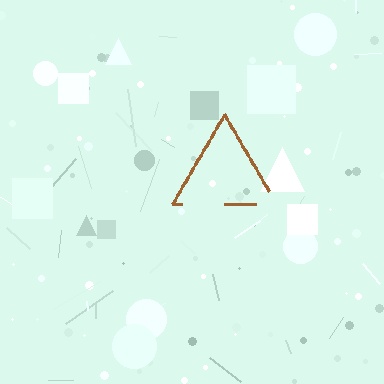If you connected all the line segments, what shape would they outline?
They would outline a triangle.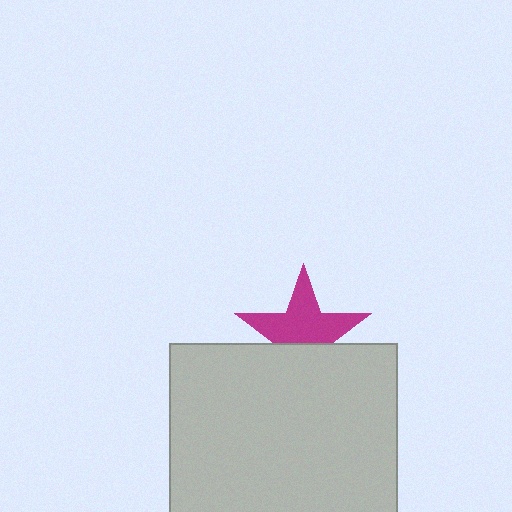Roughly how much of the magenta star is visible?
About half of it is visible (roughly 62%).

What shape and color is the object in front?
The object in front is a light gray rectangle.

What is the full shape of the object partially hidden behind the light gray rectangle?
The partially hidden object is a magenta star.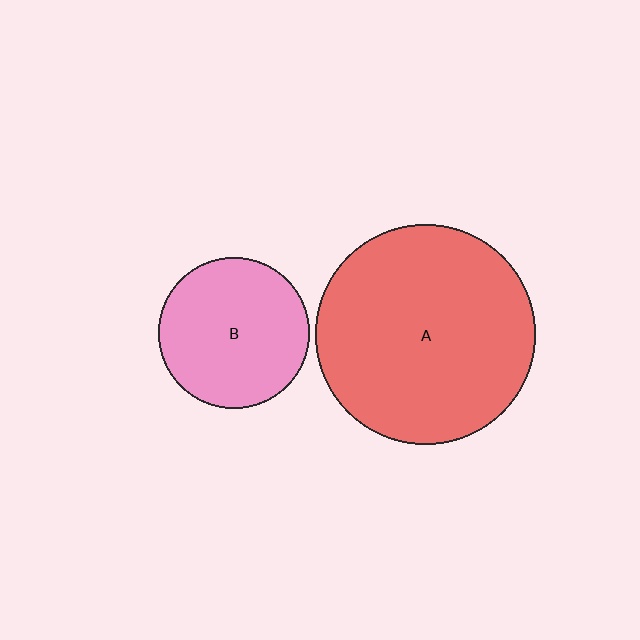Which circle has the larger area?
Circle A (red).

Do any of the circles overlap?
No, none of the circles overlap.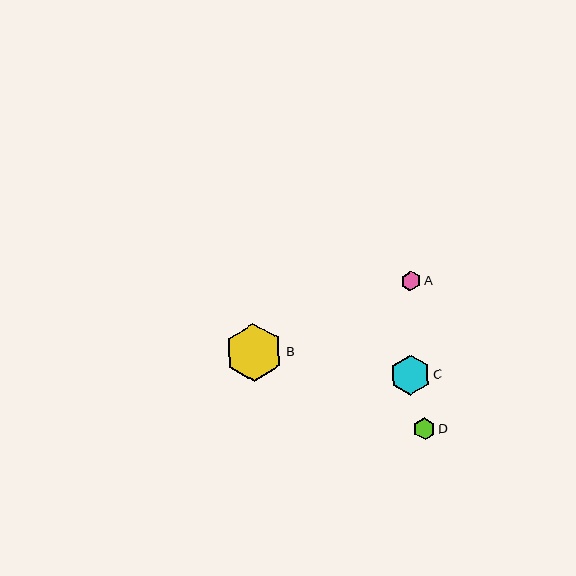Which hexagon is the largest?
Hexagon B is the largest with a size of approximately 58 pixels.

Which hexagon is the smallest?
Hexagon A is the smallest with a size of approximately 20 pixels.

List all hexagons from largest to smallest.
From largest to smallest: B, C, D, A.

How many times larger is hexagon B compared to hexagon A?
Hexagon B is approximately 2.8 times the size of hexagon A.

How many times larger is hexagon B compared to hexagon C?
Hexagon B is approximately 1.5 times the size of hexagon C.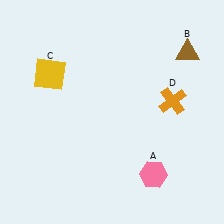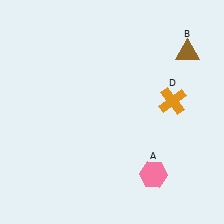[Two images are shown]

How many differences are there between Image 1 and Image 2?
There is 1 difference between the two images.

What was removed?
The yellow square (C) was removed in Image 2.